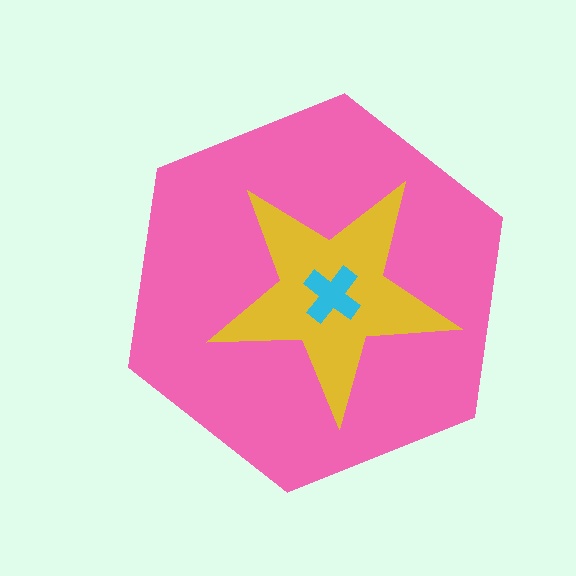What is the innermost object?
The cyan cross.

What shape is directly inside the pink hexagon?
The yellow star.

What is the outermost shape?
The pink hexagon.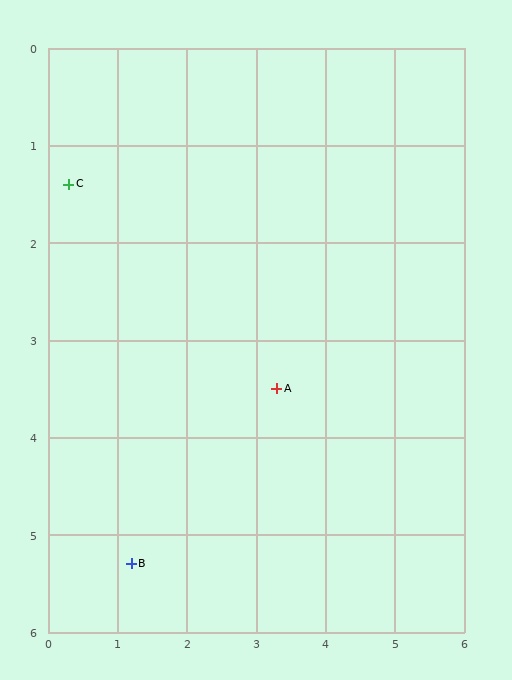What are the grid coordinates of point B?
Point B is at approximately (1.2, 5.3).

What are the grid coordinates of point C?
Point C is at approximately (0.3, 1.4).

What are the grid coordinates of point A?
Point A is at approximately (3.3, 3.5).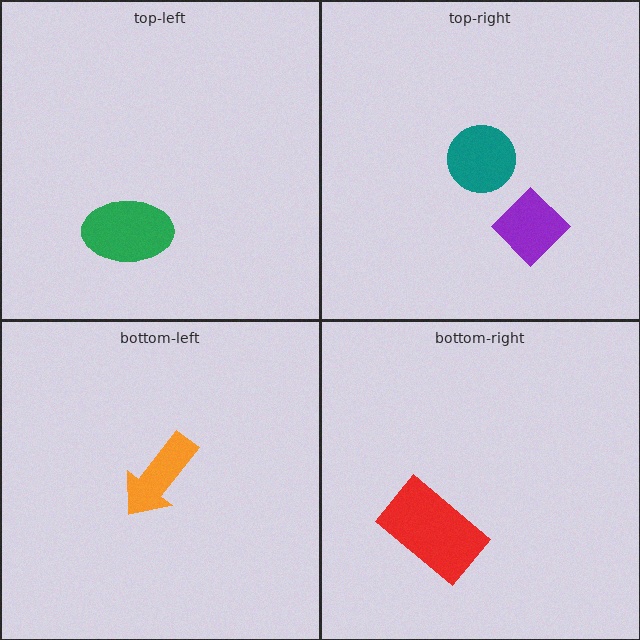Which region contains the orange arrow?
The bottom-left region.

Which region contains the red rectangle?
The bottom-right region.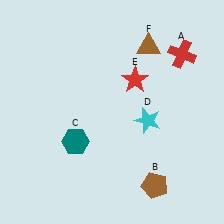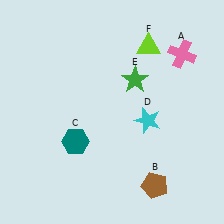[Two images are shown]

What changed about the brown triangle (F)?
In Image 1, F is brown. In Image 2, it changed to lime.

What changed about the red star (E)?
In Image 1, E is red. In Image 2, it changed to green.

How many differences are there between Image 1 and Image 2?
There are 3 differences between the two images.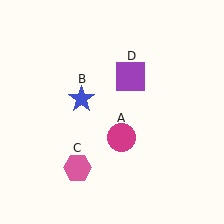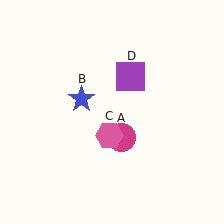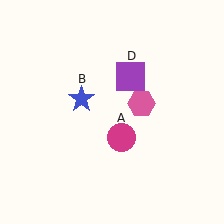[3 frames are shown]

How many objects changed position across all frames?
1 object changed position: pink hexagon (object C).